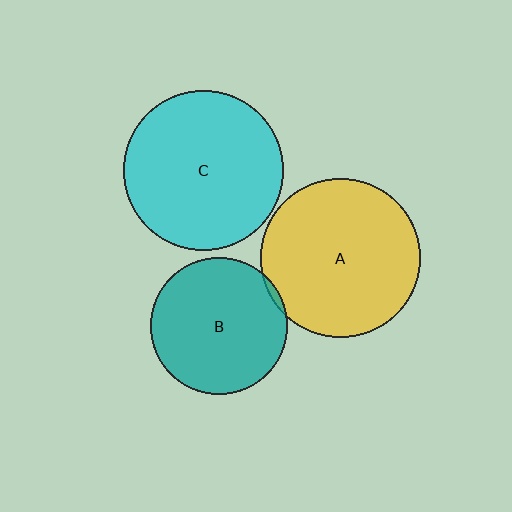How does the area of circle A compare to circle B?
Approximately 1.4 times.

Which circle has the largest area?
Circle C (cyan).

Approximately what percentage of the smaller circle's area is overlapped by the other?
Approximately 5%.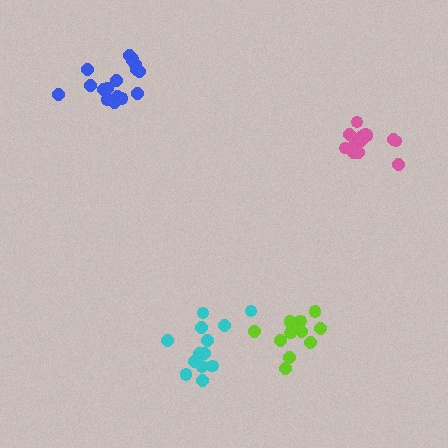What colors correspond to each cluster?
The clusters are colored: pink, blue, cyan, lime.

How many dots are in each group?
Group 1: 13 dots, Group 2: 17 dots, Group 3: 13 dots, Group 4: 13 dots (56 total).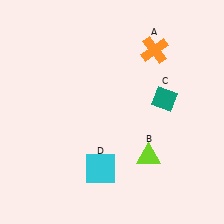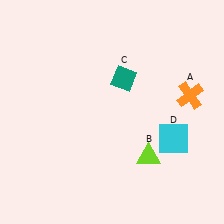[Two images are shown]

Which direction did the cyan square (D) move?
The cyan square (D) moved right.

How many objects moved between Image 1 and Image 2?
3 objects moved between the two images.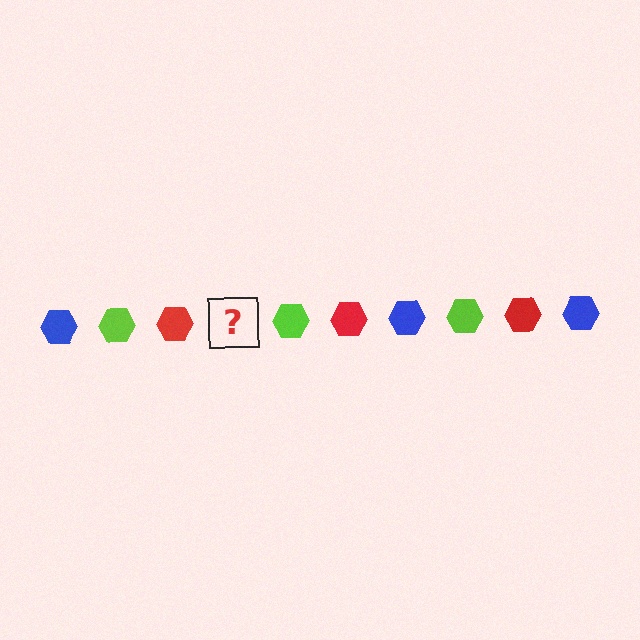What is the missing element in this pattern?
The missing element is a blue hexagon.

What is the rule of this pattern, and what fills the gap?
The rule is that the pattern cycles through blue, lime, red hexagons. The gap should be filled with a blue hexagon.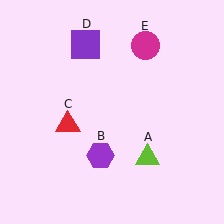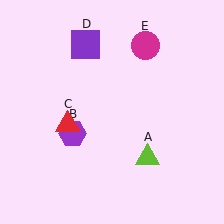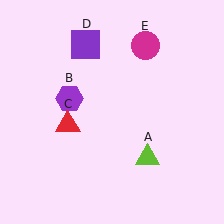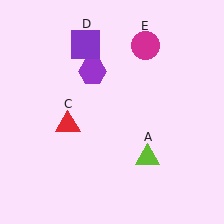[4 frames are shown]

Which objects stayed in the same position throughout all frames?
Lime triangle (object A) and red triangle (object C) and purple square (object D) and magenta circle (object E) remained stationary.